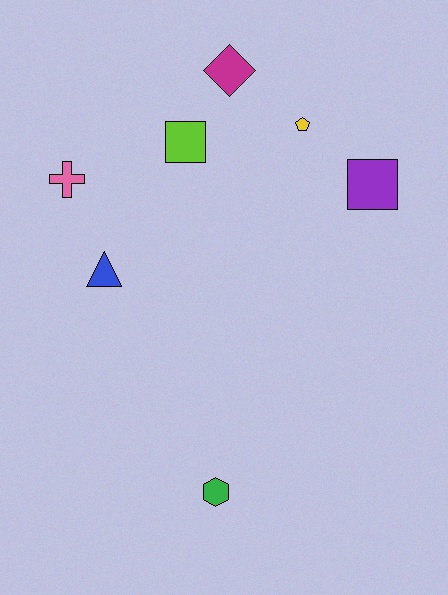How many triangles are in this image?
There is 1 triangle.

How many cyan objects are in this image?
There are no cyan objects.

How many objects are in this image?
There are 7 objects.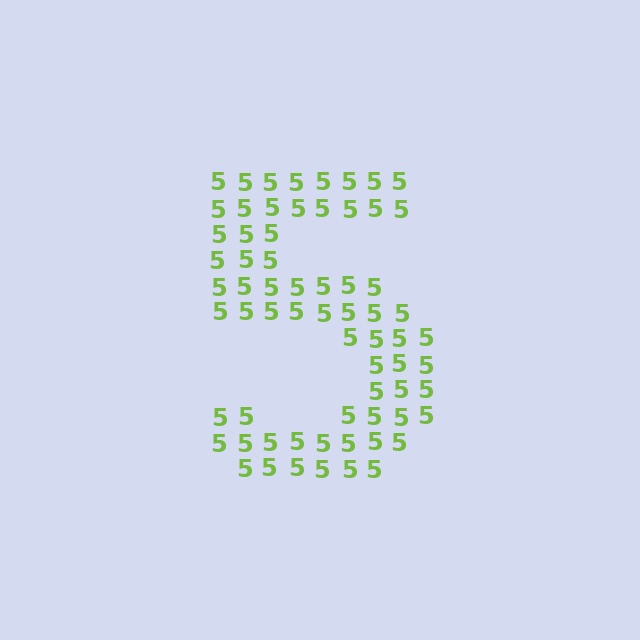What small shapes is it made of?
It is made of small digit 5's.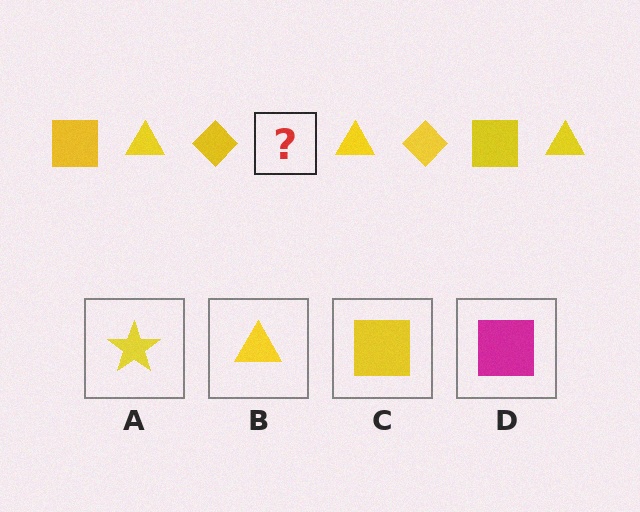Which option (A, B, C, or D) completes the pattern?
C.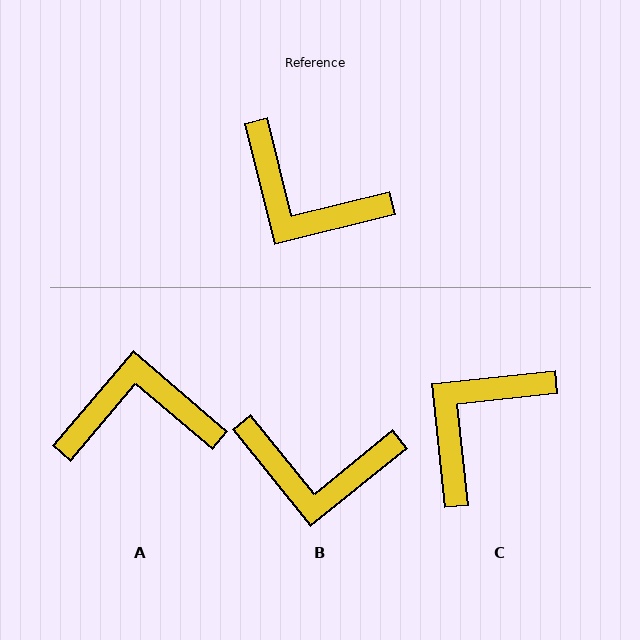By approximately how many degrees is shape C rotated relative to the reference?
Approximately 98 degrees clockwise.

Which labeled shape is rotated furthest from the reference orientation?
A, about 145 degrees away.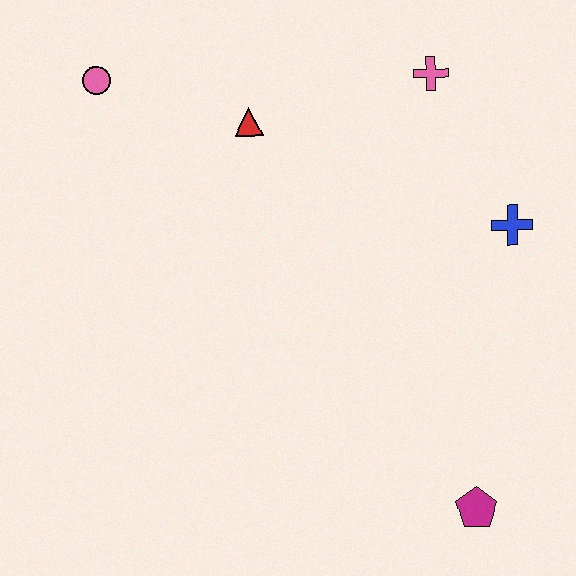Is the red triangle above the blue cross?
Yes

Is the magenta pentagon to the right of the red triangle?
Yes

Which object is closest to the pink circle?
The red triangle is closest to the pink circle.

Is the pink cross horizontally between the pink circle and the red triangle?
No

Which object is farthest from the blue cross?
The pink circle is farthest from the blue cross.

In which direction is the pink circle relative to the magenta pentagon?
The pink circle is above the magenta pentagon.